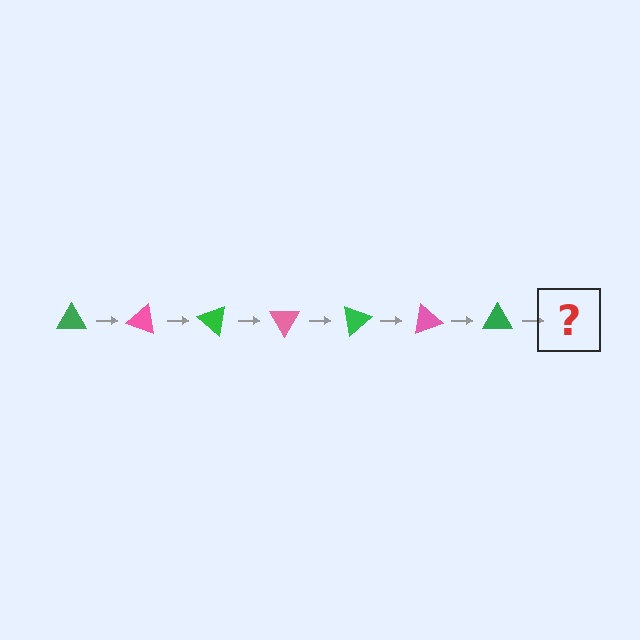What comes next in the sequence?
The next element should be a pink triangle, rotated 140 degrees from the start.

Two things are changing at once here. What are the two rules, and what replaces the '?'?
The two rules are that it rotates 20 degrees each step and the color cycles through green and pink. The '?' should be a pink triangle, rotated 140 degrees from the start.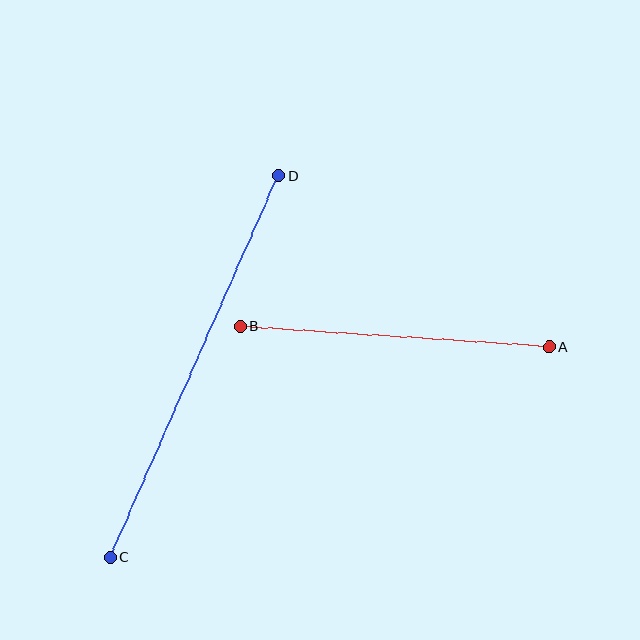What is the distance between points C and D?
The distance is approximately 417 pixels.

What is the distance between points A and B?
The distance is approximately 310 pixels.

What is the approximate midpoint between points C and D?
The midpoint is at approximately (194, 367) pixels.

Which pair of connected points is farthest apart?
Points C and D are farthest apart.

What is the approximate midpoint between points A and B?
The midpoint is at approximately (395, 337) pixels.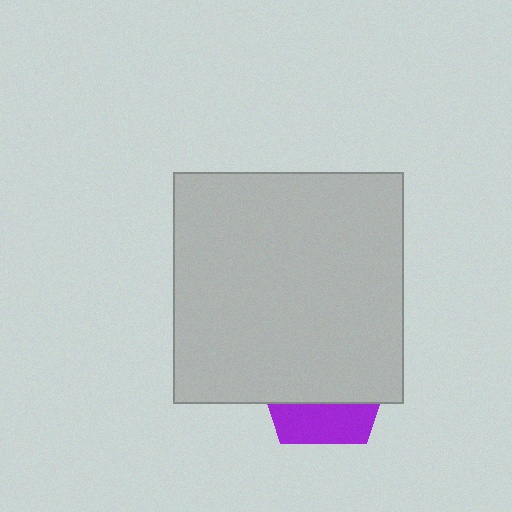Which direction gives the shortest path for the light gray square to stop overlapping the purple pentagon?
Moving up gives the shortest separation.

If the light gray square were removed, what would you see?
You would see the complete purple pentagon.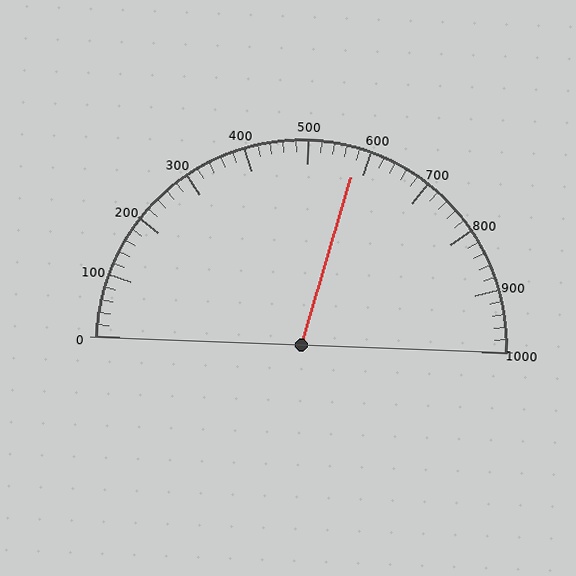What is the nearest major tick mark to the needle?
The nearest major tick mark is 600.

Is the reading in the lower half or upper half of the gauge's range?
The reading is in the upper half of the range (0 to 1000).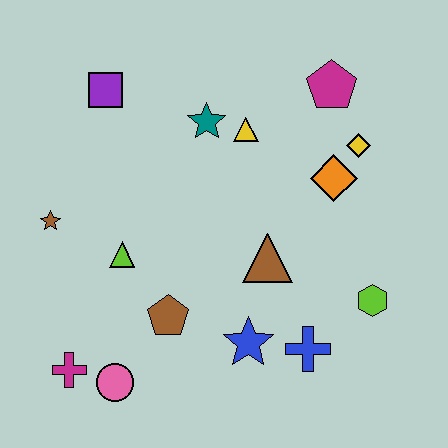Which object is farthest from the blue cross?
The purple square is farthest from the blue cross.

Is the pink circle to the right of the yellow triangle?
No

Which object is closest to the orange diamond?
The yellow diamond is closest to the orange diamond.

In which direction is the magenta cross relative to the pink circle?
The magenta cross is to the left of the pink circle.